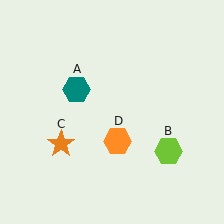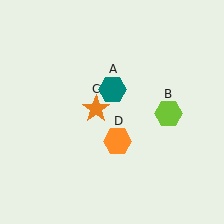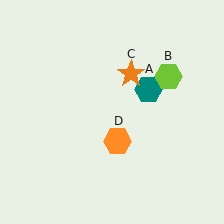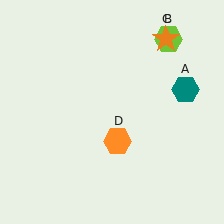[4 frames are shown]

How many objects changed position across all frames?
3 objects changed position: teal hexagon (object A), lime hexagon (object B), orange star (object C).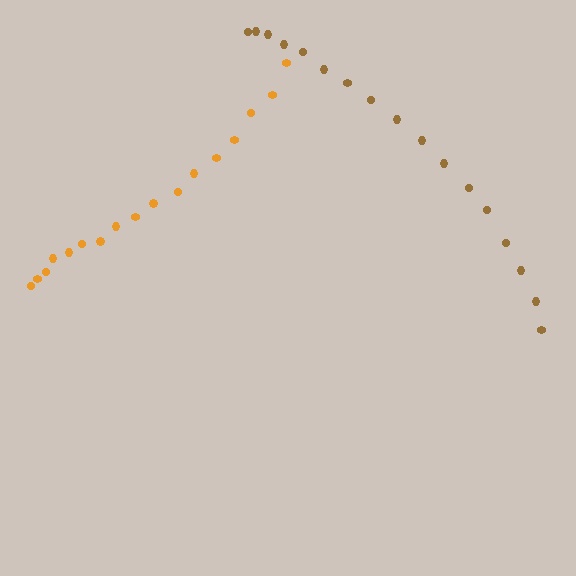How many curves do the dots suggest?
There are 2 distinct paths.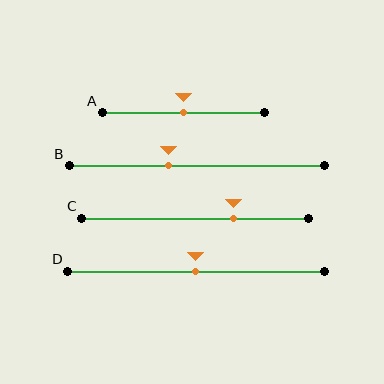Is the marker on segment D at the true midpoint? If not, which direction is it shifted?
Yes, the marker on segment D is at the true midpoint.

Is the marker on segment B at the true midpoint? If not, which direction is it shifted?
No, the marker on segment B is shifted to the left by about 11% of the segment length.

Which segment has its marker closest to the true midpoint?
Segment A has its marker closest to the true midpoint.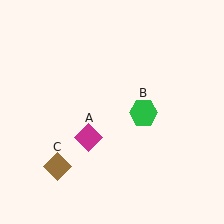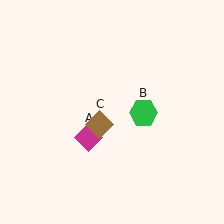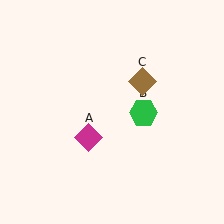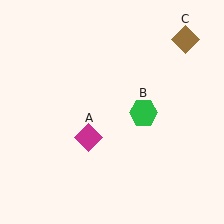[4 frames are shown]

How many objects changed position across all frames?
1 object changed position: brown diamond (object C).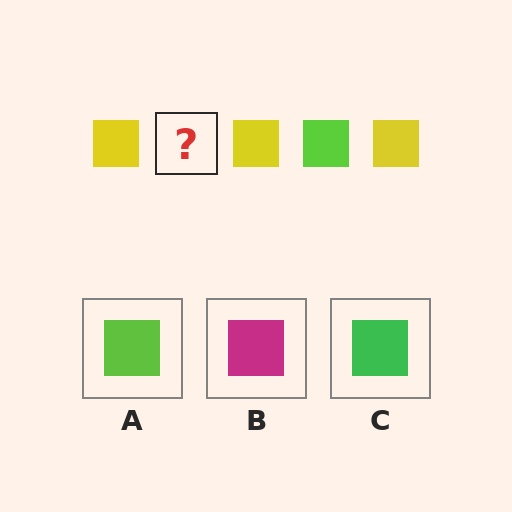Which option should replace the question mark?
Option A.